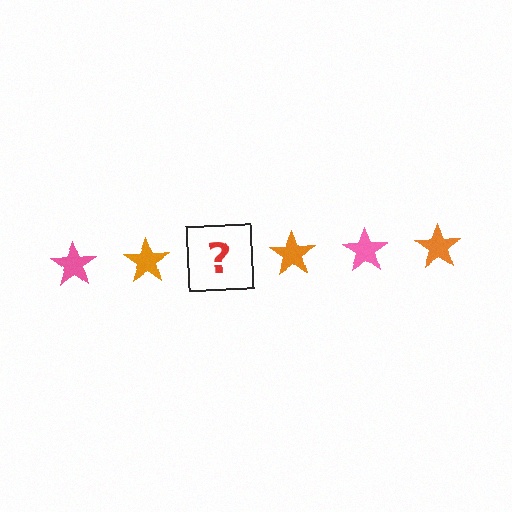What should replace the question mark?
The question mark should be replaced with a pink star.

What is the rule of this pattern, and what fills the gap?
The rule is that the pattern cycles through pink, orange stars. The gap should be filled with a pink star.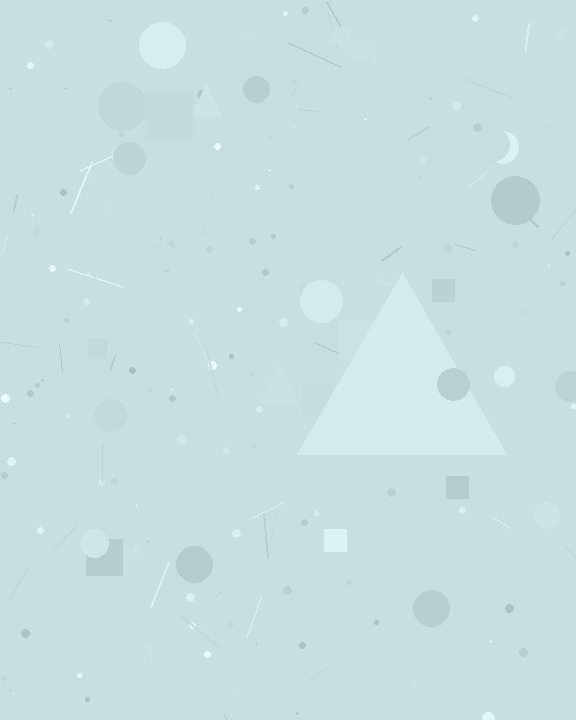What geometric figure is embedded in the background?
A triangle is embedded in the background.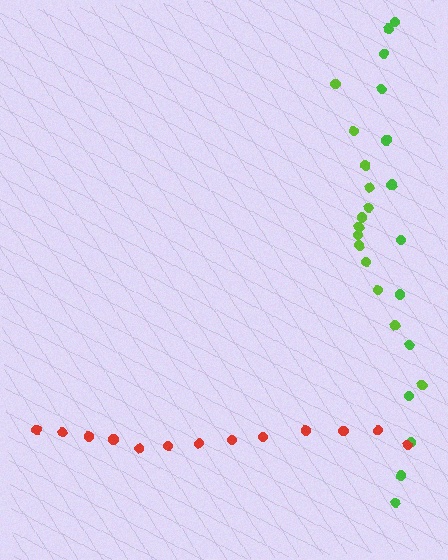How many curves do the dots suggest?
There are 3 distinct paths.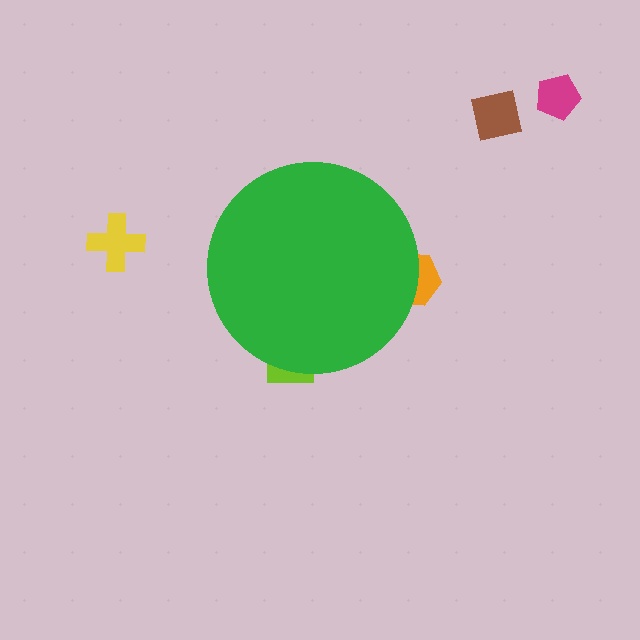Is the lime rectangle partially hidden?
Yes, the lime rectangle is partially hidden behind the green circle.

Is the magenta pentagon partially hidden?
No, the magenta pentagon is fully visible.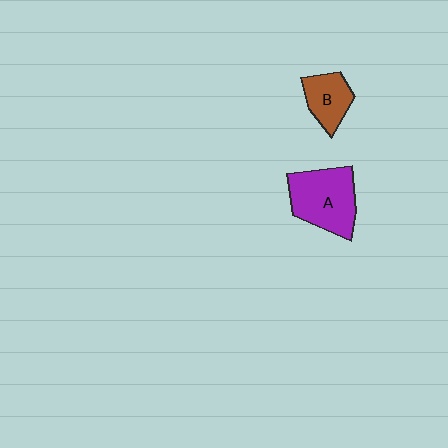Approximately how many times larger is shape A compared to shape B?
Approximately 1.8 times.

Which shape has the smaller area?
Shape B (brown).